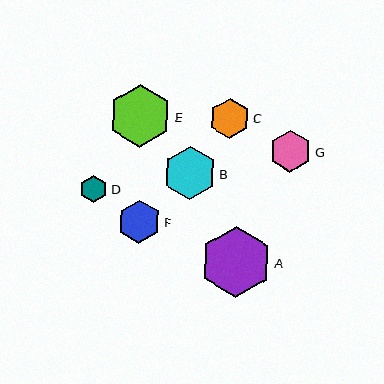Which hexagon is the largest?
Hexagon A is the largest with a size of approximately 71 pixels.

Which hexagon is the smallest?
Hexagon D is the smallest with a size of approximately 28 pixels.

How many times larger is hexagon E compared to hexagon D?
Hexagon E is approximately 2.3 times the size of hexagon D.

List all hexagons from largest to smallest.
From largest to smallest: A, E, B, F, G, C, D.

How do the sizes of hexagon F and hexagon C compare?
Hexagon F and hexagon C are approximately the same size.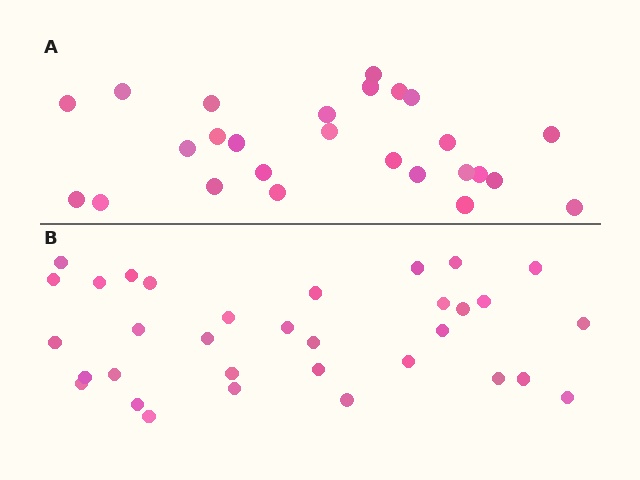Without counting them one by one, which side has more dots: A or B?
Region B (the bottom region) has more dots.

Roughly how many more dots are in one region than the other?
Region B has roughly 8 or so more dots than region A.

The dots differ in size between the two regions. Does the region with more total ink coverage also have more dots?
No. Region A has more total ink coverage because its dots are larger, but region B actually contains more individual dots. Total area can be misleading — the number of items is what matters here.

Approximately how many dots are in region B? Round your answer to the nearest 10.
About 30 dots. (The exact count is 33, which rounds to 30.)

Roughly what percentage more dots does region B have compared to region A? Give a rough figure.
About 25% more.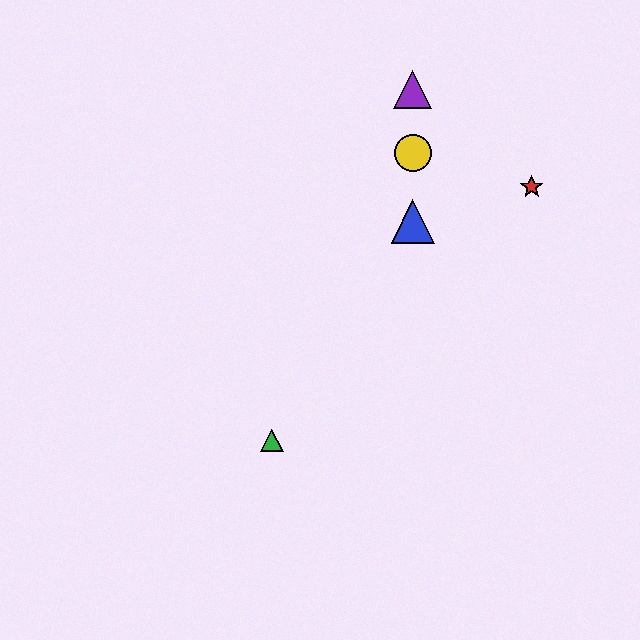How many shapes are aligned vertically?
3 shapes (the blue triangle, the yellow circle, the purple triangle) are aligned vertically.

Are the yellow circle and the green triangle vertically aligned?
No, the yellow circle is at x≈413 and the green triangle is at x≈272.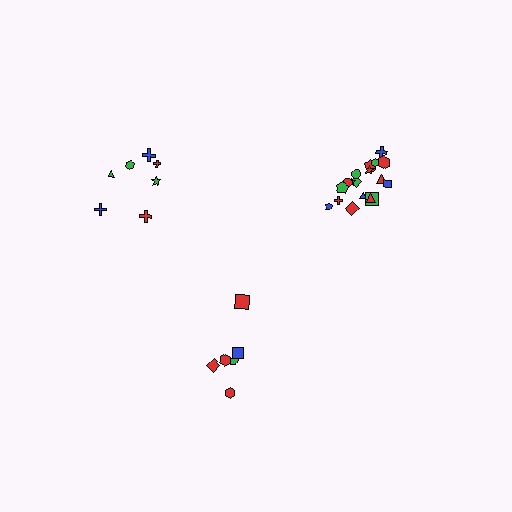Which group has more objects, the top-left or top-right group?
The top-right group.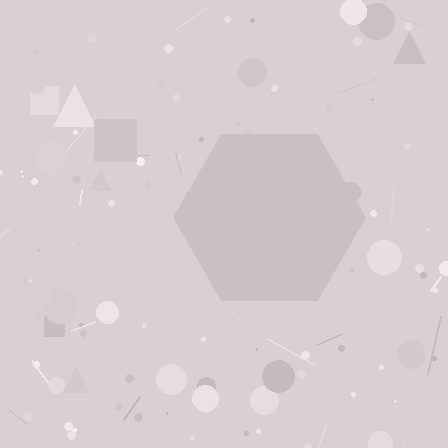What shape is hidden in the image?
A hexagon is hidden in the image.